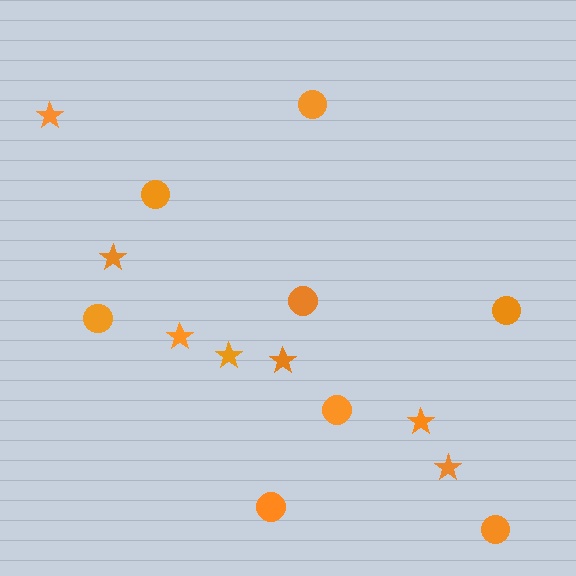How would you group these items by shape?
There are 2 groups: one group of circles (8) and one group of stars (7).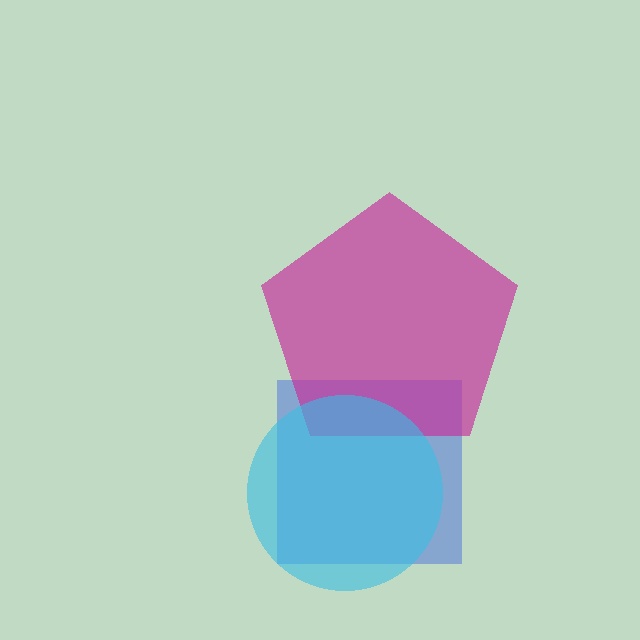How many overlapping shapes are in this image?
There are 3 overlapping shapes in the image.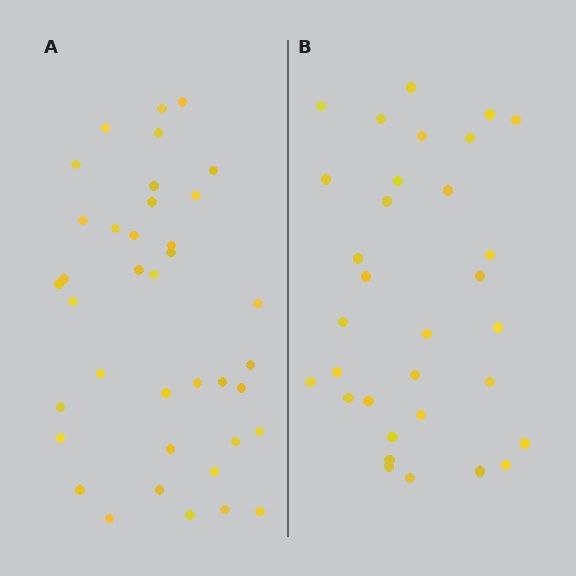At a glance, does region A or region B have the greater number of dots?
Region A (the left region) has more dots.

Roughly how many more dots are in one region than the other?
Region A has about 6 more dots than region B.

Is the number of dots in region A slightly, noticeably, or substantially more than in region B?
Region A has only slightly more — the two regions are fairly close. The ratio is roughly 1.2 to 1.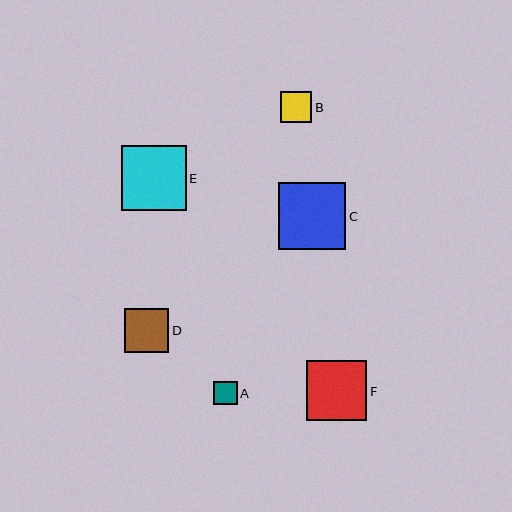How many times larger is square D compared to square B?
Square D is approximately 1.4 times the size of square B.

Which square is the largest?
Square C is the largest with a size of approximately 67 pixels.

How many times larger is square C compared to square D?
Square C is approximately 1.5 times the size of square D.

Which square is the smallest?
Square A is the smallest with a size of approximately 23 pixels.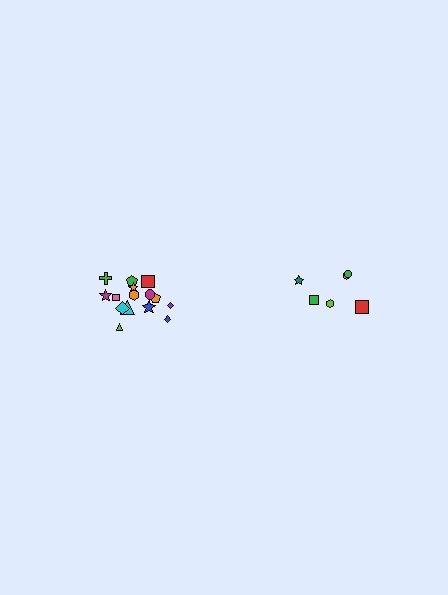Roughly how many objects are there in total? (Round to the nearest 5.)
Roughly 20 objects in total.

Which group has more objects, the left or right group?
The left group.